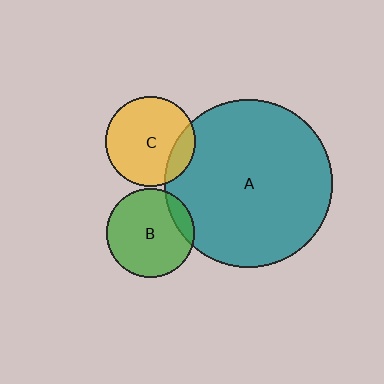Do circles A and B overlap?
Yes.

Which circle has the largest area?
Circle A (teal).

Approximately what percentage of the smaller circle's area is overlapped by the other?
Approximately 10%.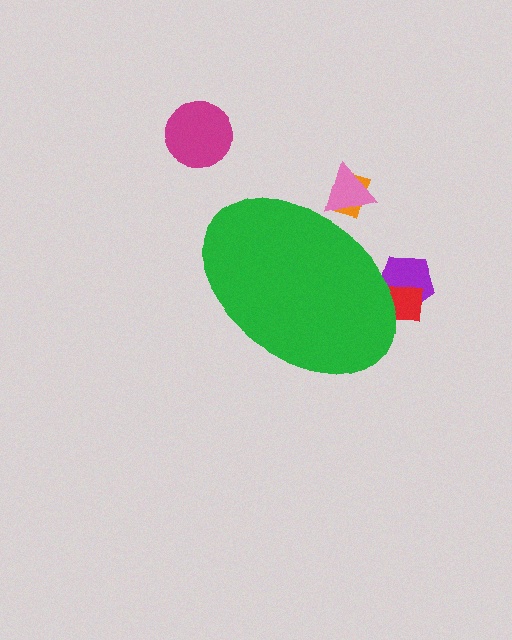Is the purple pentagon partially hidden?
Yes, the purple pentagon is partially hidden behind the green ellipse.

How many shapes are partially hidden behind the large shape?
4 shapes are partially hidden.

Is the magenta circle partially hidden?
No, the magenta circle is fully visible.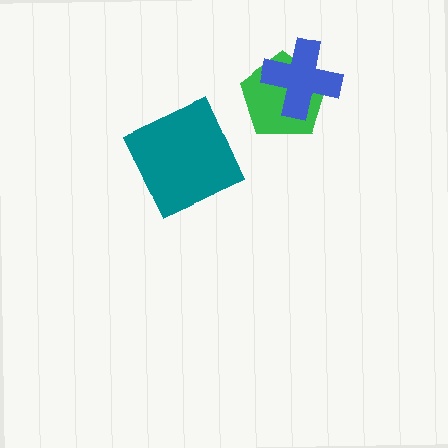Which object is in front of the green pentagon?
The blue cross is in front of the green pentagon.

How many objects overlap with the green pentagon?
1 object overlaps with the green pentagon.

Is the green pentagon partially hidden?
Yes, it is partially covered by another shape.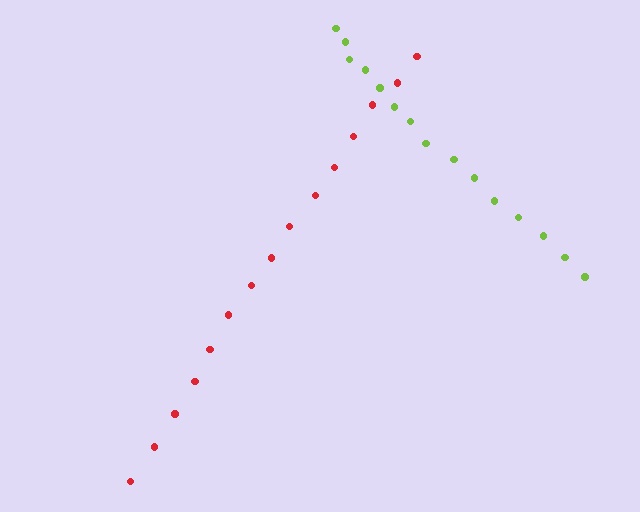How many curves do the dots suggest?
There are 2 distinct paths.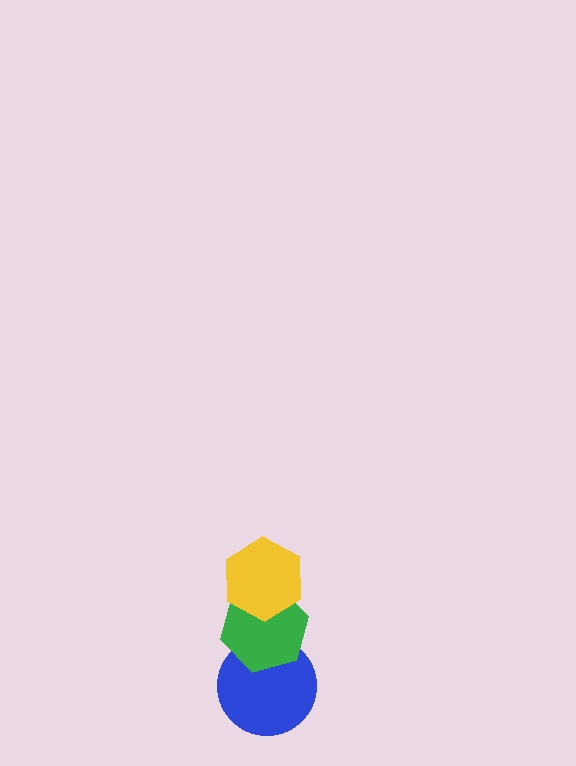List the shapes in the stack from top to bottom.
From top to bottom: the yellow hexagon, the green hexagon, the blue circle.